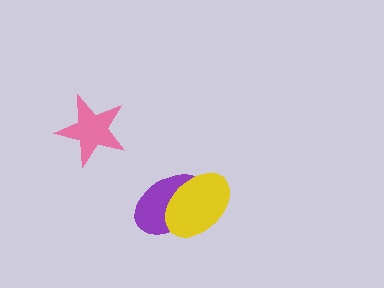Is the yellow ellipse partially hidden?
No, no other shape covers it.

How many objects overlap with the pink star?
0 objects overlap with the pink star.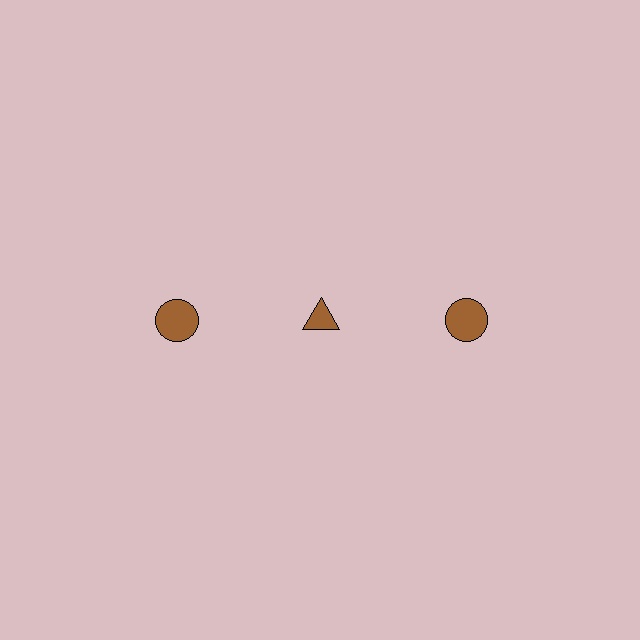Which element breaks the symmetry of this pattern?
The brown triangle in the top row, second from left column breaks the symmetry. All other shapes are brown circles.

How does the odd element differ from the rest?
It has a different shape: triangle instead of circle.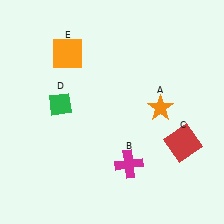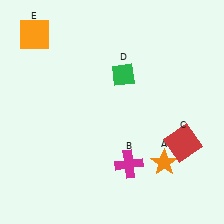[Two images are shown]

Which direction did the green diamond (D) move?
The green diamond (D) moved right.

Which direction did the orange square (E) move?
The orange square (E) moved left.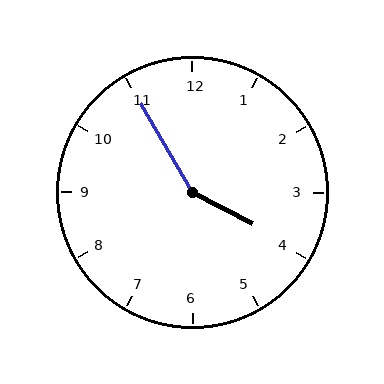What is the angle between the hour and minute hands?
Approximately 148 degrees.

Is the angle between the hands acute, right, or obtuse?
It is obtuse.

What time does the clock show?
3:55.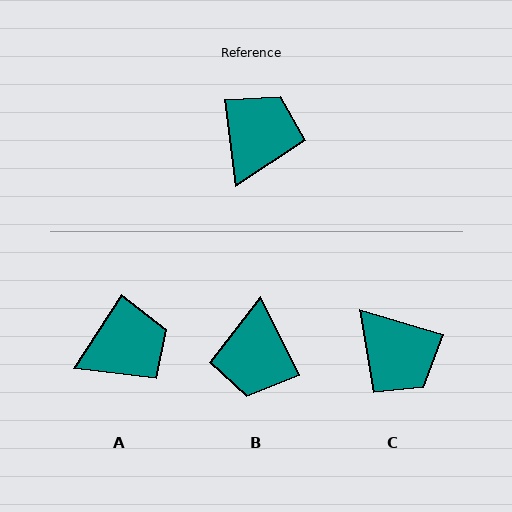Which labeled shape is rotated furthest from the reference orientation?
B, about 161 degrees away.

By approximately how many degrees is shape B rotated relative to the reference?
Approximately 161 degrees clockwise.